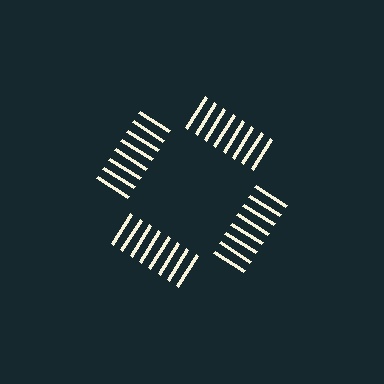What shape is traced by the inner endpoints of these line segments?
An illusory square — the line segments terminate on its edges but no continuous stroke is drawn.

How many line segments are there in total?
32 — 8 along each of the 4 edges.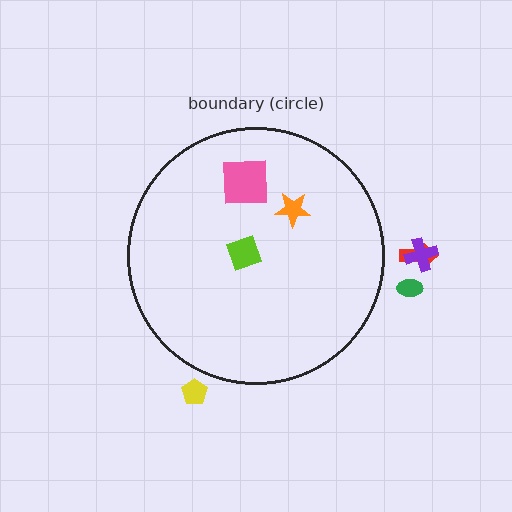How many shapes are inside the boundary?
3 inside, 4 outside.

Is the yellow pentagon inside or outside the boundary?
Outside.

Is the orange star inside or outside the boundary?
Inside.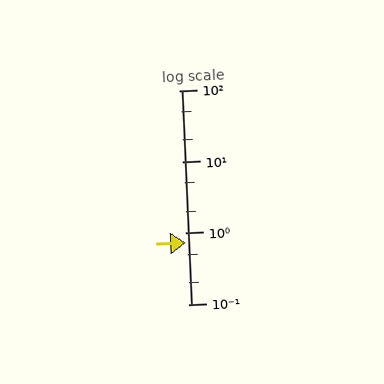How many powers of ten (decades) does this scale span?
The scale spans 3 decades, from 0.1 to 100.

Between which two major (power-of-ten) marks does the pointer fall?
The pointer is between 0.1 and 1.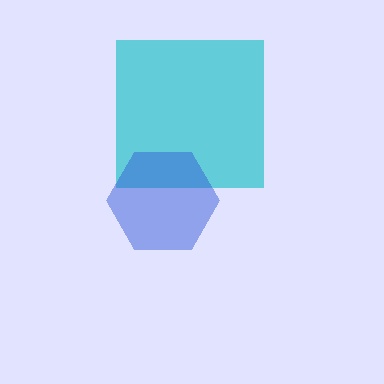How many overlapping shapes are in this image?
There are 2 overlapping shapes in the image.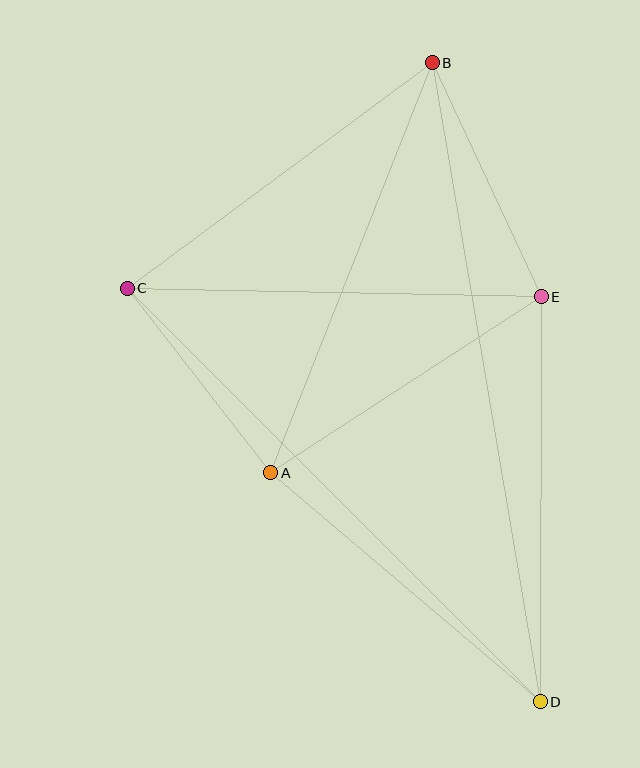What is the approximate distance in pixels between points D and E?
The distance between D and E is approximately 405 pixels.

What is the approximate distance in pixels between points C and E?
The distance between C and E is approximately 414 pixels.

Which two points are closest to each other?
Points A and C are closest to each other.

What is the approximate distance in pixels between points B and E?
The distance between B and E is approximately 258 pixels.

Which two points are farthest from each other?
Points B and D are farthest from each other.